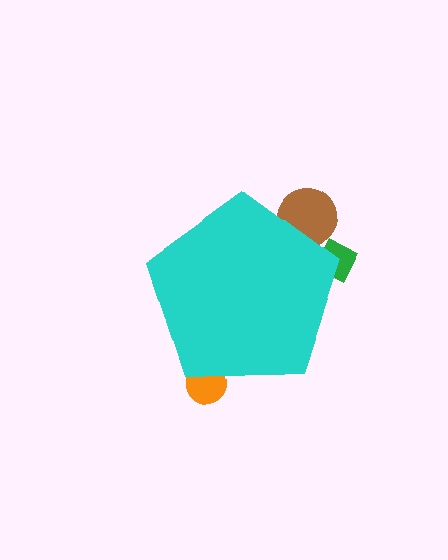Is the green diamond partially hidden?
Yes, the green diamond is partially hidden behind the cyan pentagon.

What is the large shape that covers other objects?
A cyan pentagon.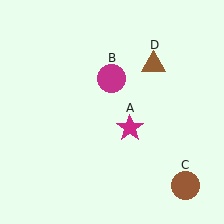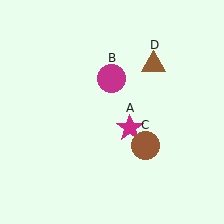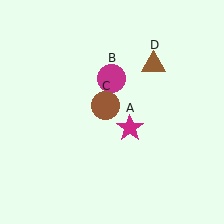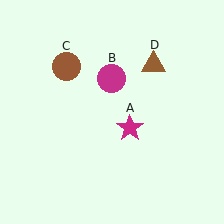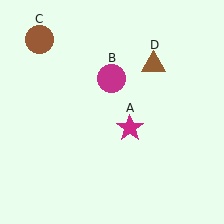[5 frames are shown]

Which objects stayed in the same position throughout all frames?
Magenta star (object A) and magenta circle (object B) and brown triangle (object D) remained stationary.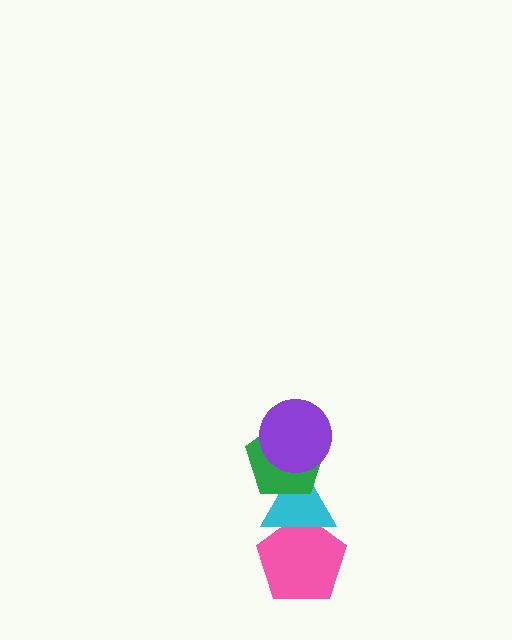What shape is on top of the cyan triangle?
The green pentagon is on top of the cyan triangle.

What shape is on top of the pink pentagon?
The cyan triangle is on top of the pink pentagon.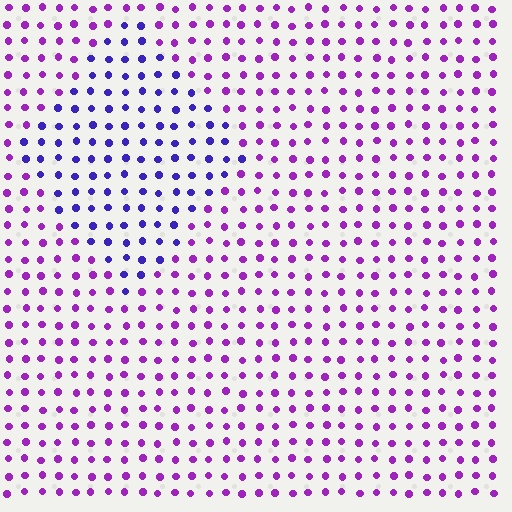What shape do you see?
I see a diamond.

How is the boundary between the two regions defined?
The boundary is defined purely by a slight shift in hue (about 39 degrees). Spacing, size, and orientation are identical on both sides.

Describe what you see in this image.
The image is filled with small purple elements in a uniform arrangement. A diamond-shaped region is visible where the elements are tinted to a slightly different hue, forming a subtle color boundary.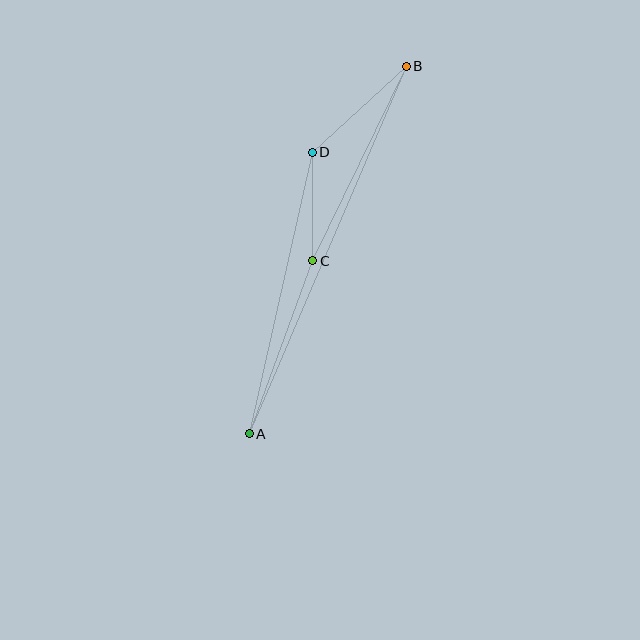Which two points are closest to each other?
Points C and D are closest to each other.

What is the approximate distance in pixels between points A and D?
The distance between A and D is approximately 288 pixels.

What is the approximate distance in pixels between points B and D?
The distance between B and D is approximately 127 pixels.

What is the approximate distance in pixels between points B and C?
The distance between B and C is approximately 216 pixels.